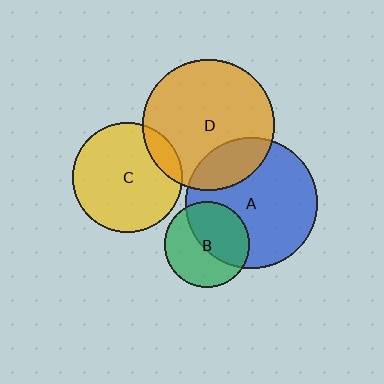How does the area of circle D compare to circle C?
Approximately 1.4 times.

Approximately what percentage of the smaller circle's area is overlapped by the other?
Approximately 20%.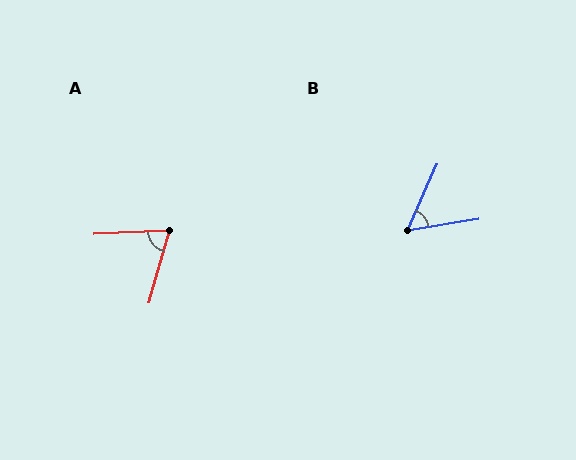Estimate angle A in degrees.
Approximately 72 degrees.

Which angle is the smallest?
B, at approximately 57 degrees.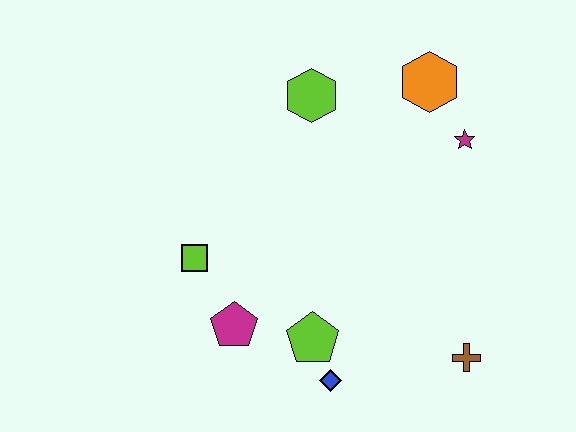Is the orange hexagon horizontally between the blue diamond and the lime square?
No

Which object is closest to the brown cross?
The blue diamond is closest to the brown cross.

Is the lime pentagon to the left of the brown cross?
Yes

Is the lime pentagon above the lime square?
No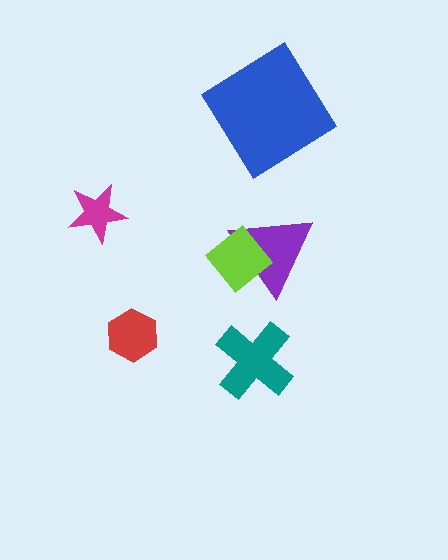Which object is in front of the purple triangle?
The lime diamond is in front of the purple triangle.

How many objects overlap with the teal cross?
0 objects overlap with the teal cross.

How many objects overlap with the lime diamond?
1 object overlaps with the lime diamond.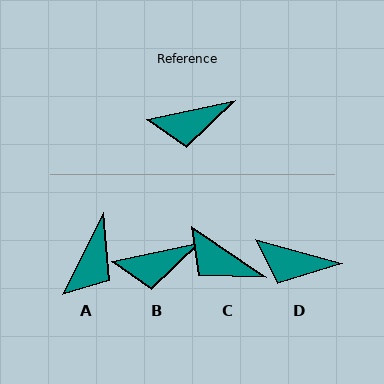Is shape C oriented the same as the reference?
No, it is off by about 45 degrees.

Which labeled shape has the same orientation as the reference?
B.